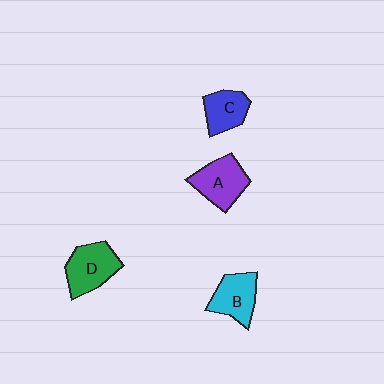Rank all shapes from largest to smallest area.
From largest to smallest: D (green), A (purple), B (cyan), C (blue).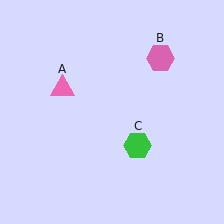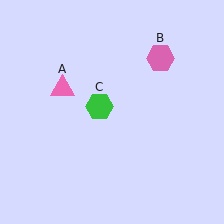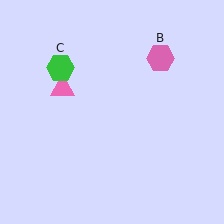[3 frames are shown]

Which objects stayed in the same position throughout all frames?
Pink triangle (object A) and pink hexagon (object B) remained stationary.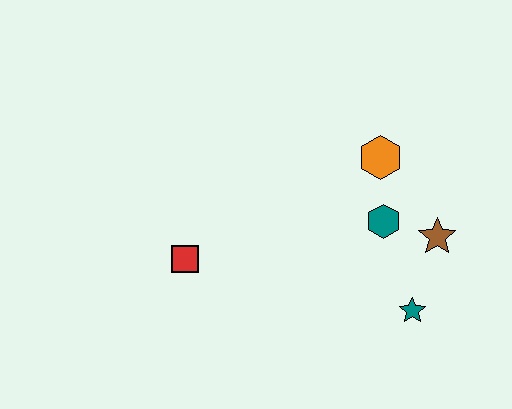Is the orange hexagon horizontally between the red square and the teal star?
Yes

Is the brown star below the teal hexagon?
Yes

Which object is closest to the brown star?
The teal hexagon is closest to the brown star.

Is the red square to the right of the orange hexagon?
No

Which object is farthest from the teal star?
The red square is farthest from the teal star.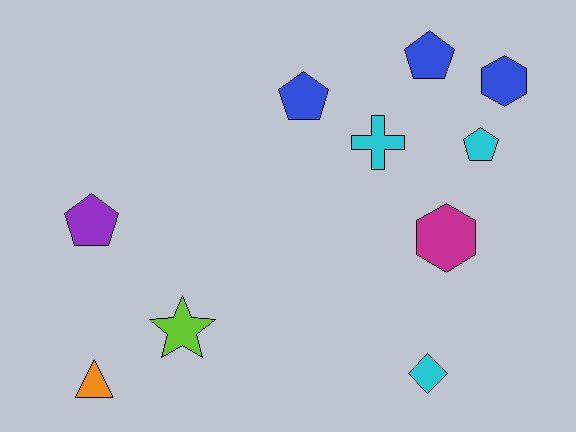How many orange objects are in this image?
There is 1 orange object.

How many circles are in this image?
There are no circles.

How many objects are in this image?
There are 10 objects.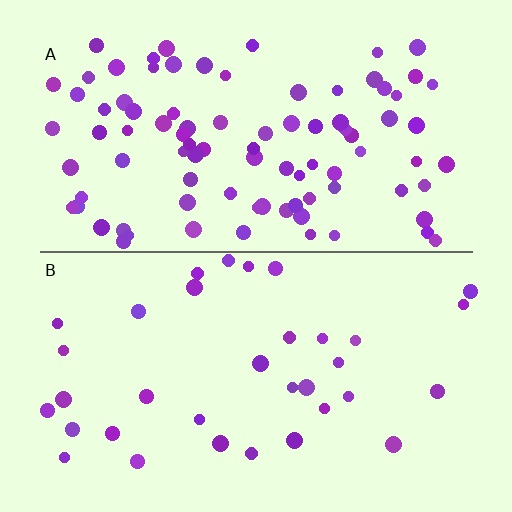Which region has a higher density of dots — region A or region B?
A (the top).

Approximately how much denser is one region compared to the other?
Approximately 2.6× — region A over region B.